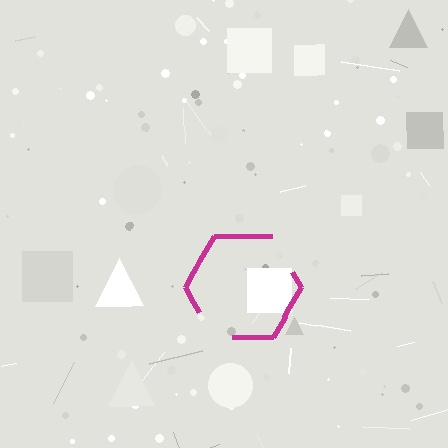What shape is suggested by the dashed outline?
The dashed outline suggests a hexagon.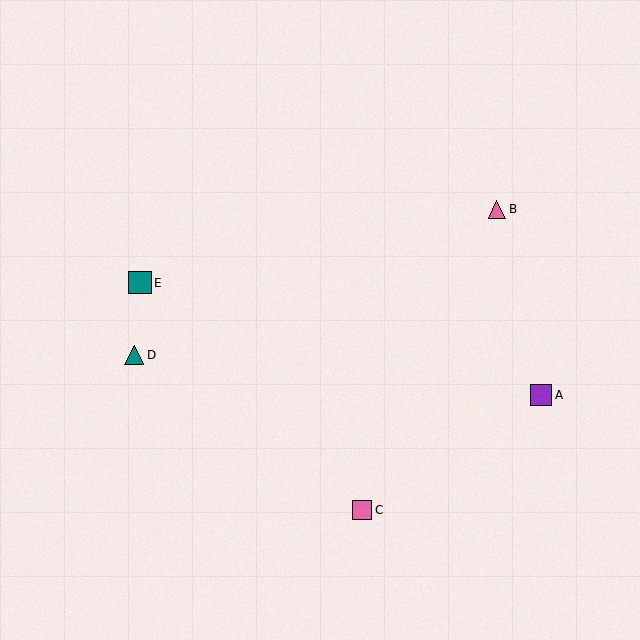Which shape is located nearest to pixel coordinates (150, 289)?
The teal square (labeled E) at (140, 283) is nearest to that location.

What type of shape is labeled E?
Shape E is a teal square.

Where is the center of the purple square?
The center of the purple square is at (541, 395).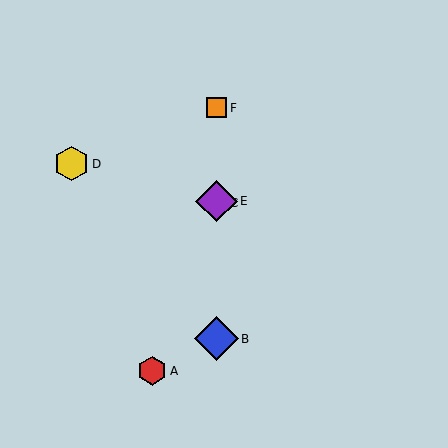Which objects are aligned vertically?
Objects B, C, E, F are aligned vertically.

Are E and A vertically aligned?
No, E is at x≈217 and A is at x≈152.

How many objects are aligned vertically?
4 objects (B, C, E, F) are aligned vertically.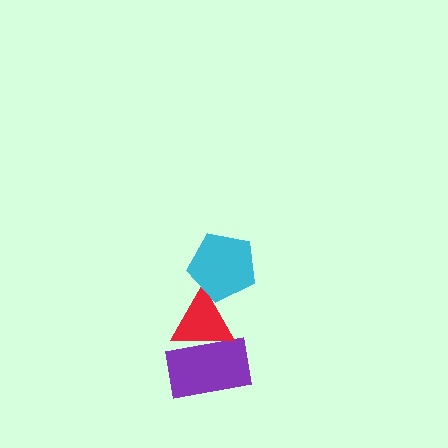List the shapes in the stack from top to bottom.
From top to bottom: the cyan pentagon, the red triangle, the purple rectangle.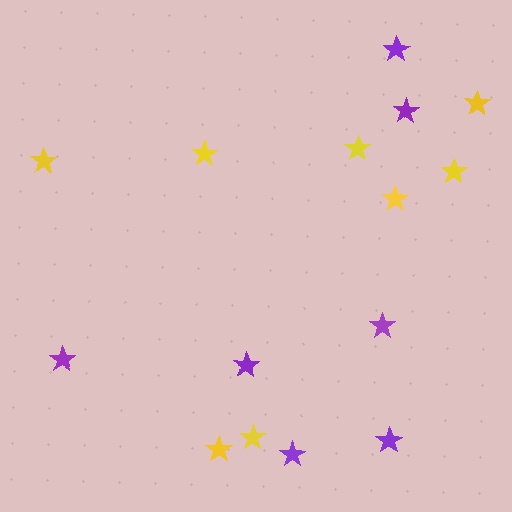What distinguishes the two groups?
There are 2 groups: one group of yellow stars (8) and one group of purple stars (7).